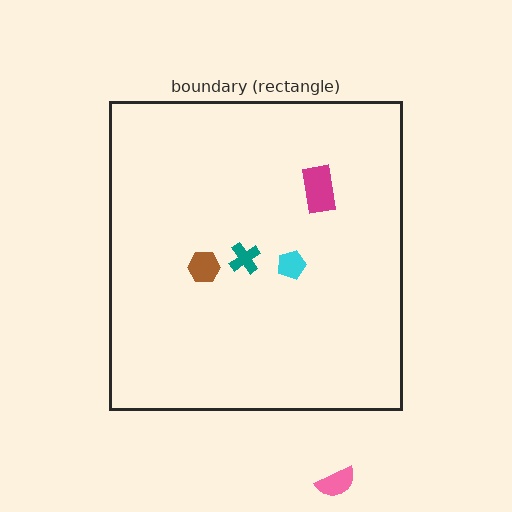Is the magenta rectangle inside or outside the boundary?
Inside.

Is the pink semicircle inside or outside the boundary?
Outside.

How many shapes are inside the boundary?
4 inside, 1 outside.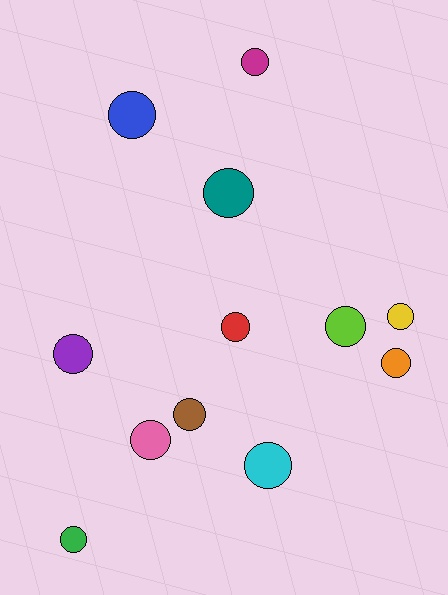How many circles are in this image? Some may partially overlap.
There are 12 circles.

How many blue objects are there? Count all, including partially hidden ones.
There is 1 blue object.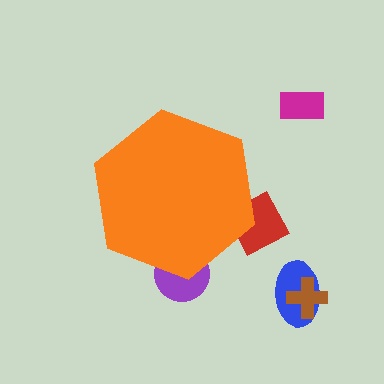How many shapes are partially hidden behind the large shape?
2 shapes are partially hidden.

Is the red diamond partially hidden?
Yes, the red diamond is partially hidden behind the orange hexagon.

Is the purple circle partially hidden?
Yes, the purple circle is partially hidden behind the orange hexagon.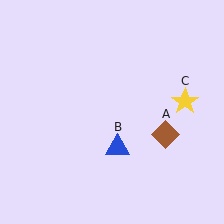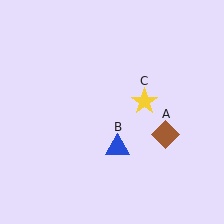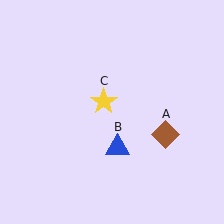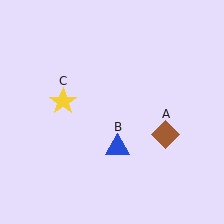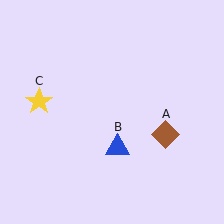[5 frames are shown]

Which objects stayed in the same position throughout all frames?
Brown diamond (object A) and blue triangle (object B) remained stationary.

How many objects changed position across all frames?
1 object changed position: yellow star (object C).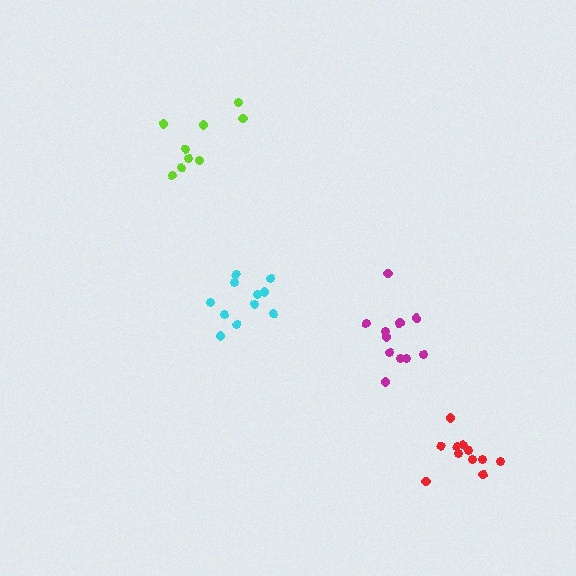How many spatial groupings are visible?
There are 4 spatial groupings.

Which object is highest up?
The lime cluster is topmost.